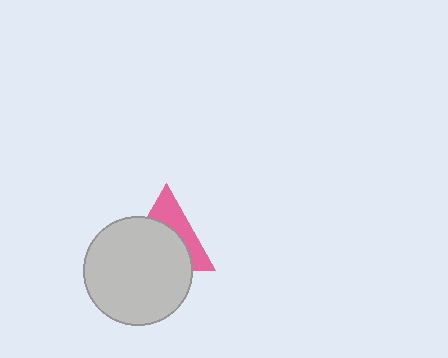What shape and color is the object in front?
The object in front is a light gray circle.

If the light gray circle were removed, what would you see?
You would see the complete pink triangle.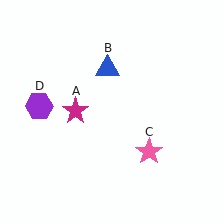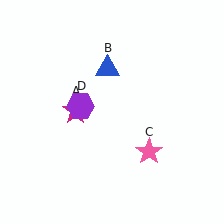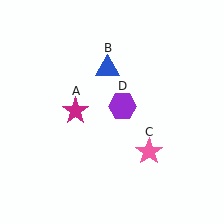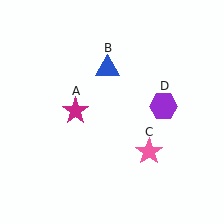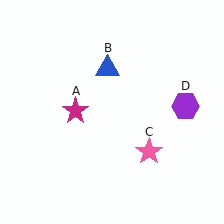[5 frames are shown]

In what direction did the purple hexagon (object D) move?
The purple hexagon (object D) moved right.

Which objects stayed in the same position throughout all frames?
Magenta star (object A) and blue triangle (object B) and pink star (object C) remained stationary.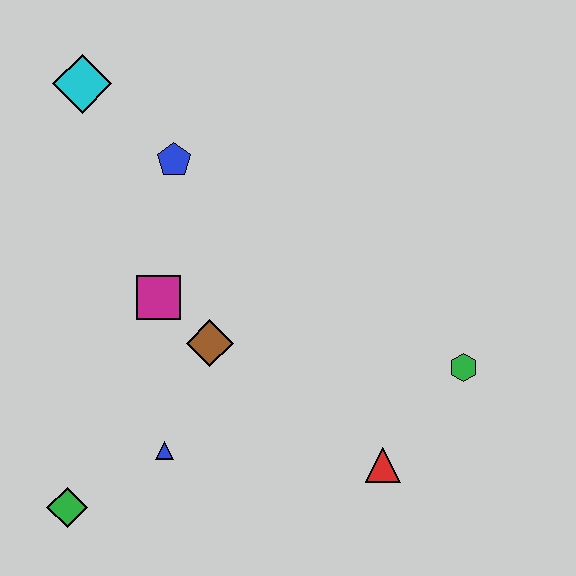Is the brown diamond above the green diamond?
Yes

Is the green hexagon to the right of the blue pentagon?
Yes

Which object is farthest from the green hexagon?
The cyan diamond is farthest from the green hexagon.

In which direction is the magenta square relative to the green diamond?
The magenta square is above the green diamond.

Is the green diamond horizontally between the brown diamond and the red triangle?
No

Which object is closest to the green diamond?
The blue triangle is closest to the green diamond.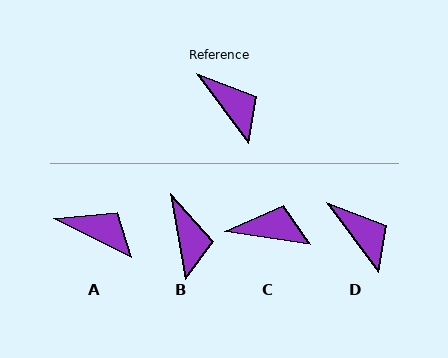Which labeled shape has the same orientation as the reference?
D.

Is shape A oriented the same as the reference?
No, it is off by about 27 degrees.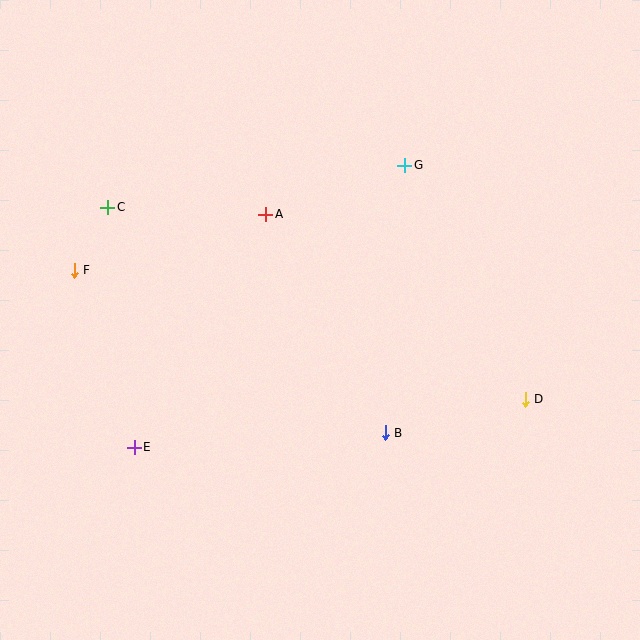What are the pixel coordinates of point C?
Point C is at (108, 207).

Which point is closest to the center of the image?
Point A at (266, 214) is closest to the center.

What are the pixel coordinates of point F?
Point F is at (74, 270).